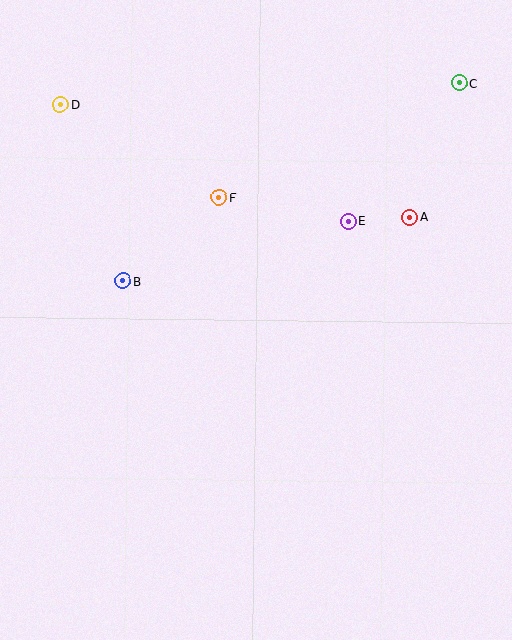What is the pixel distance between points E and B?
The distance between E and B is 233 pixels.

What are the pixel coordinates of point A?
Point A is at (410, 217).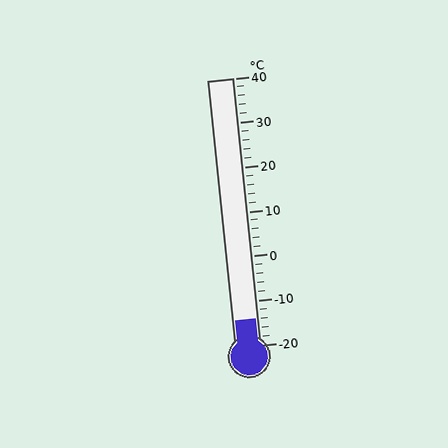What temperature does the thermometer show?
The thermometer shows approximately -14°C.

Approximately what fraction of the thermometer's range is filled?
The thermometer is filled to approximately 10% of its range.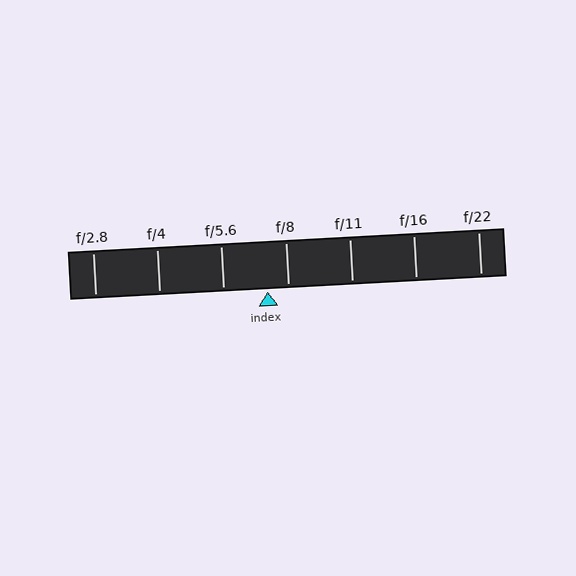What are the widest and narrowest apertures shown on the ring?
The widest aperture shown is f/2.8 and the narrowest is f/22.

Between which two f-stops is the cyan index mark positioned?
The index mark is between f/5.6 and f/8.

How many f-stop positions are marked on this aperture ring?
There are 7 f-stop positions marked.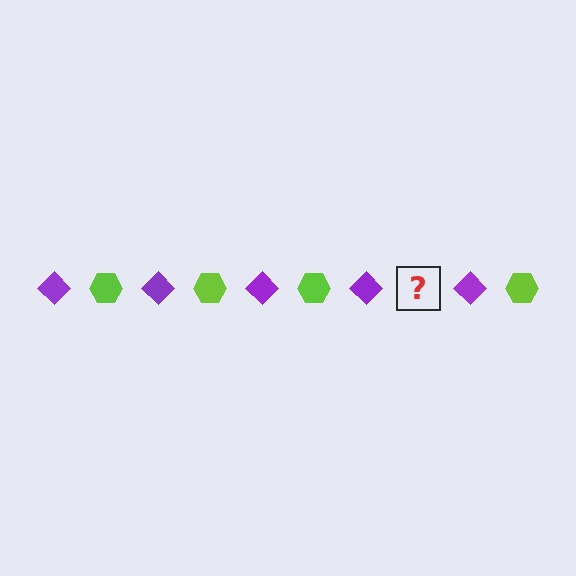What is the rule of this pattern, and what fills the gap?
The rule is that the pattern alternates between purple diamond and lime hexagon. The gap should be filled with a lime hexagon.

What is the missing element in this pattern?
The missing element is a lime hexagon.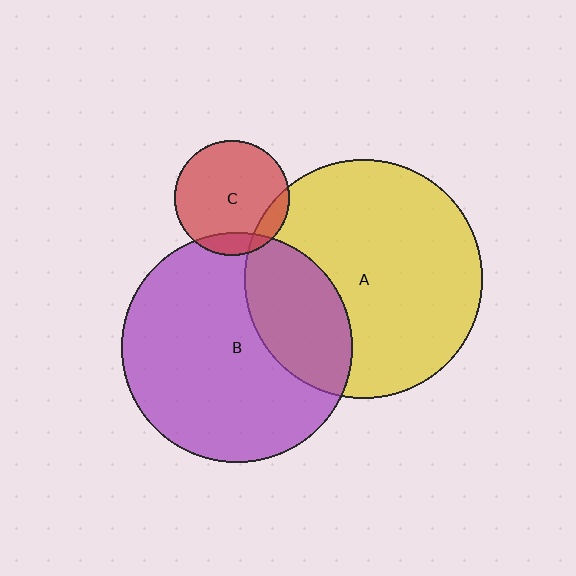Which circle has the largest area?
Circle A (yellow).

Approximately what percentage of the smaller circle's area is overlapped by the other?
Approximately 30%.